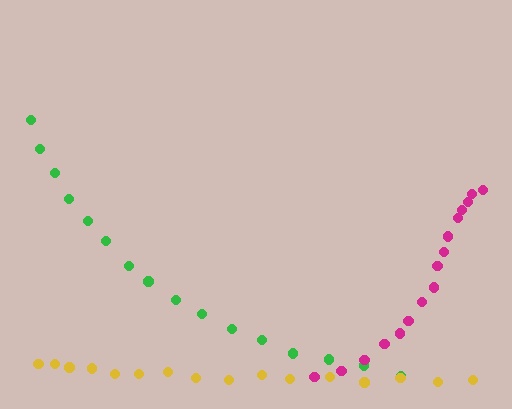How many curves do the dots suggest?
There are 3 distinct paths.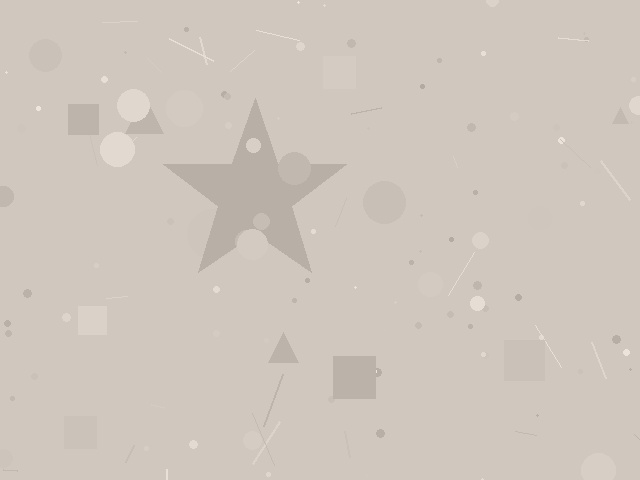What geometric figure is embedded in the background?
A star is embedded in the background.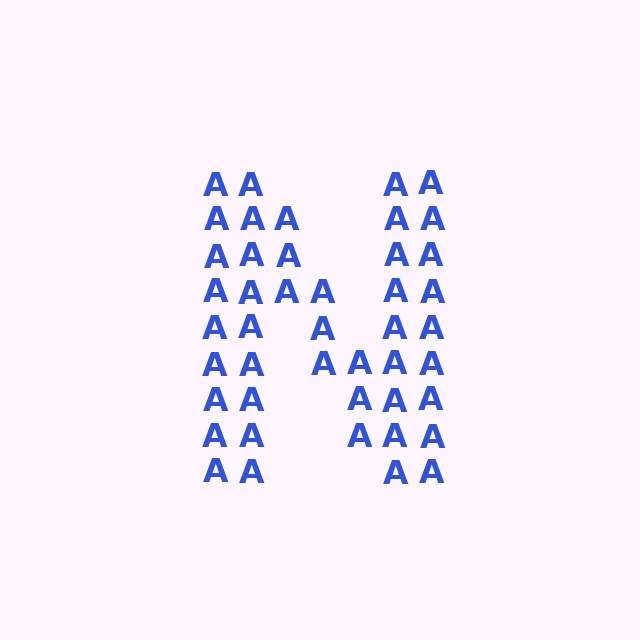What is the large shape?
The large shape is the letter N.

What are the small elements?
The small elements are letter A's.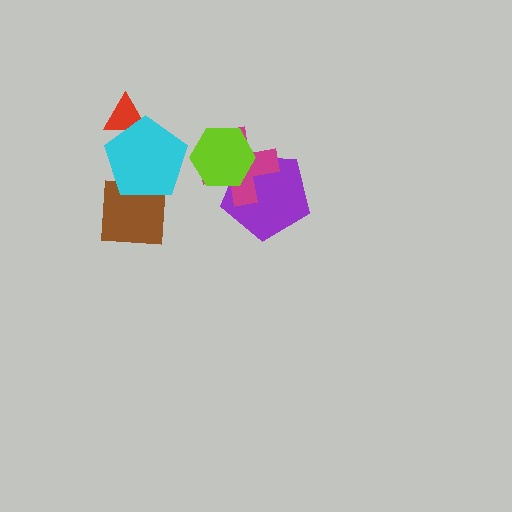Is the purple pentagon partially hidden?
Yes, it is partially covered by another shape.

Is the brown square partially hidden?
Yes, it is partially covered by another shape.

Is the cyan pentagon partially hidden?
No, no other shape covers it.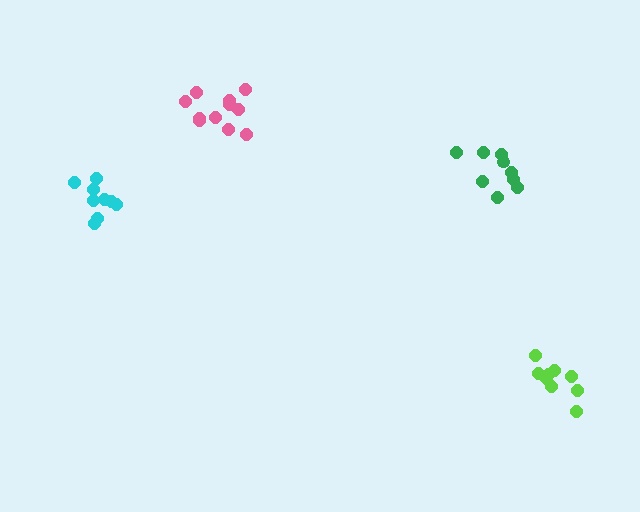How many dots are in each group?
Group 1: 9 dots, Group 2: 9 dots, Group 3: 11 dots, Group 4: 9 dots (38 total).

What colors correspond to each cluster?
The clusters are colored: lime, cyan, pink, green.